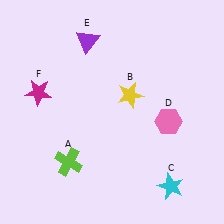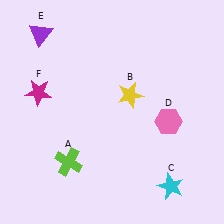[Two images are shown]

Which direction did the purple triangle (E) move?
The purple triangle (E) moved left.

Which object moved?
The purple triangle (E) moved left.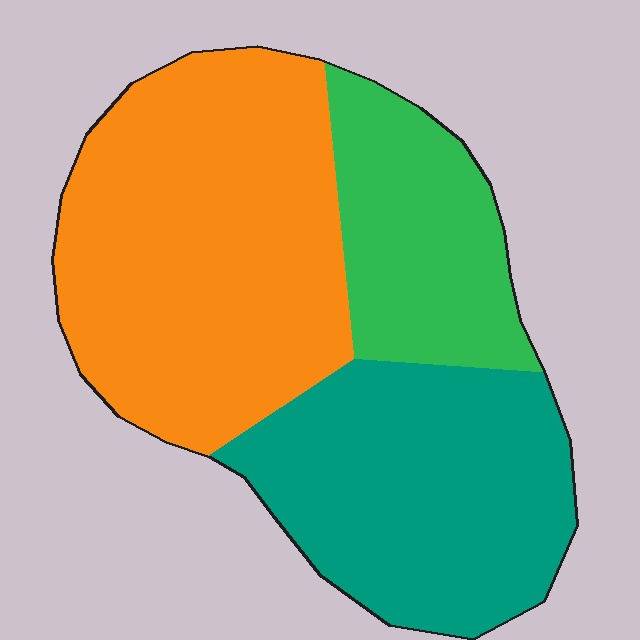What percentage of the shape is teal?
Teal takes up about one third (1/3) of the shape.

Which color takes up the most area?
Orange, at roughly 45%.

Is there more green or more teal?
Teal.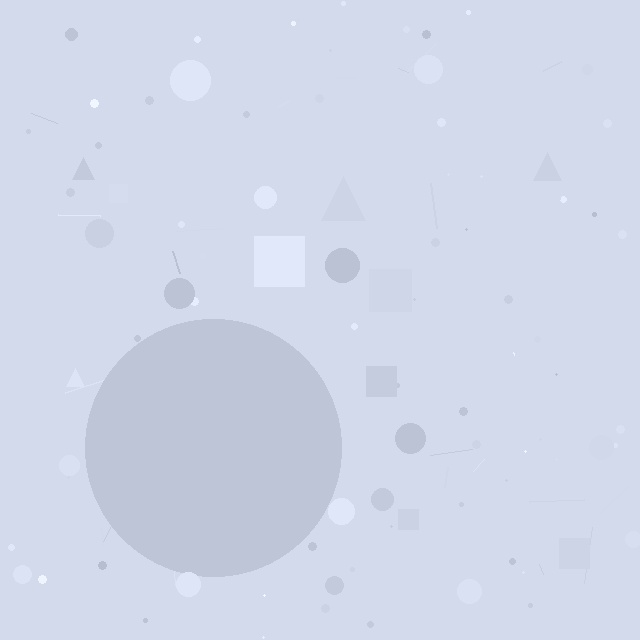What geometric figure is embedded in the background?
A circle is embedded in the background.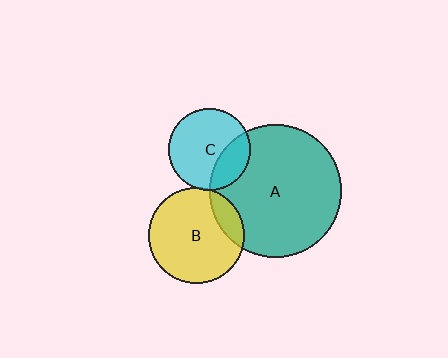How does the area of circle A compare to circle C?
Approximately 2.6 times.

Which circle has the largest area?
Circle A (teal).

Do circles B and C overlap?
Yes.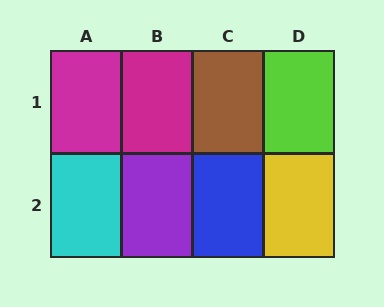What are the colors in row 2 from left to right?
Cyan, purple, blue, yellow.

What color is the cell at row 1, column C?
Brown.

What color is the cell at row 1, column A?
Magenta.